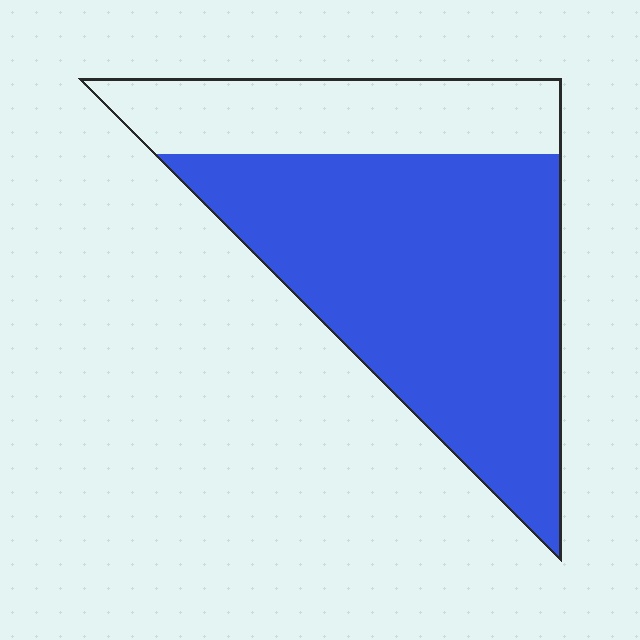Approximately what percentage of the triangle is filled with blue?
Approximately 70%.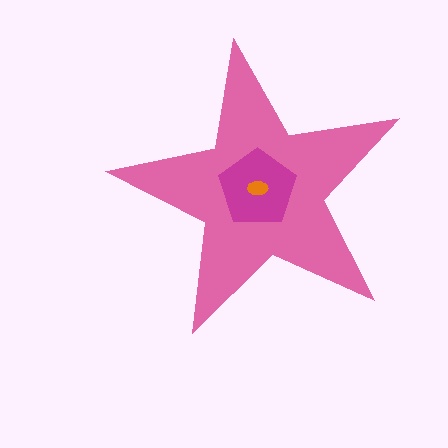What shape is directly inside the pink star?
The magenta pentagon.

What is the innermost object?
The orange ellipse.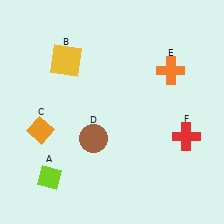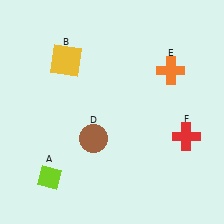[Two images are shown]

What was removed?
The orange diamond (C) was removed in Image 2.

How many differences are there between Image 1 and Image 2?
There is 1 difference between the two images.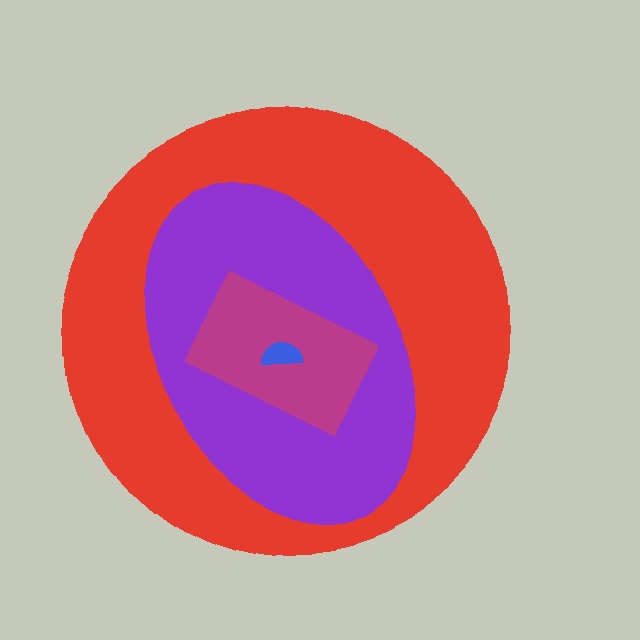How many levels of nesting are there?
4.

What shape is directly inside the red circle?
The purple ellipse.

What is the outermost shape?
The red circle.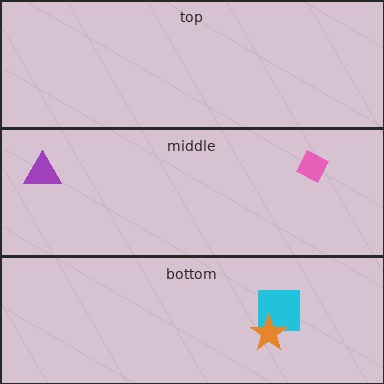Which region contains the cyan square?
The bottom region.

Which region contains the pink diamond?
The middle region.